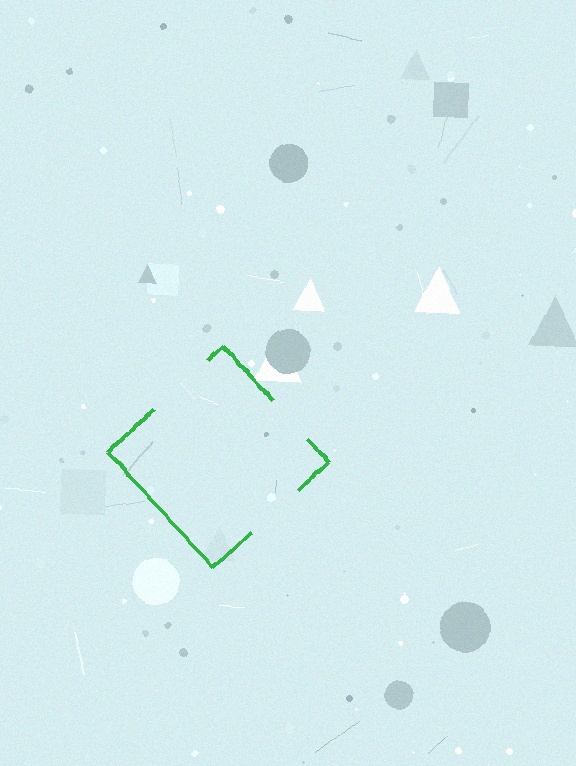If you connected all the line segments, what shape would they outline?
They would outline a diamond.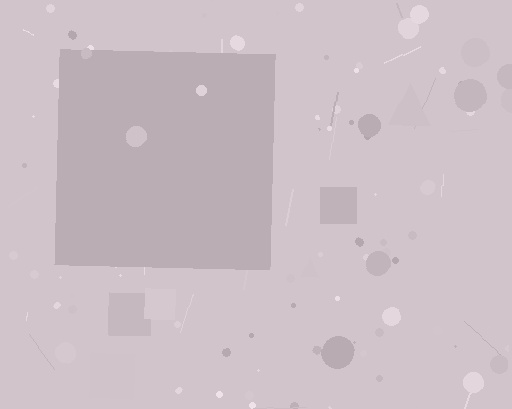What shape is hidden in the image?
A square is hidden in the image.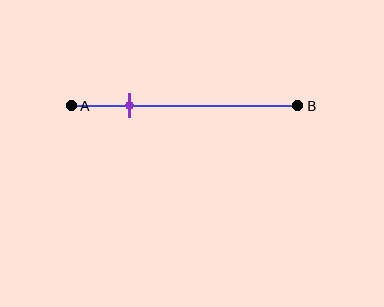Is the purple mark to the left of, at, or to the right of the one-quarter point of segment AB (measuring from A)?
The purple mark is approximately at the one-quarter point of segment AB.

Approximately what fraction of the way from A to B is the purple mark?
The purple mark is approximately 25% of the way from A to B.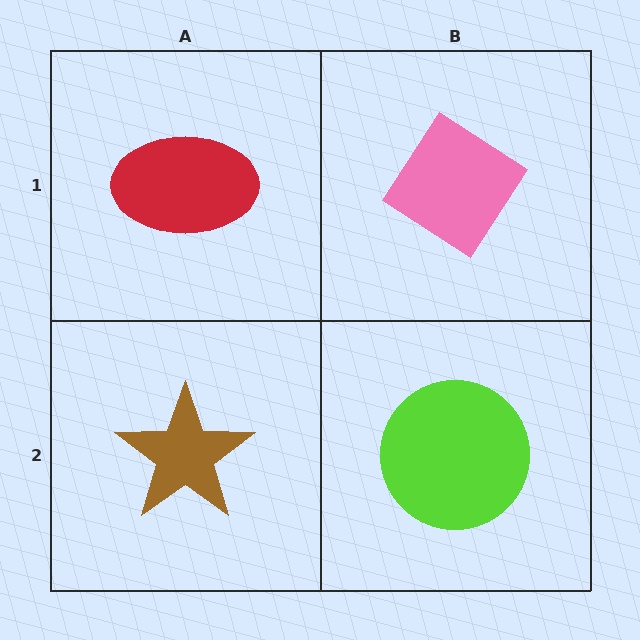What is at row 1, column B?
A pink diamond.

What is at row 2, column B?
A lime circle.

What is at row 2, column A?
A brown star.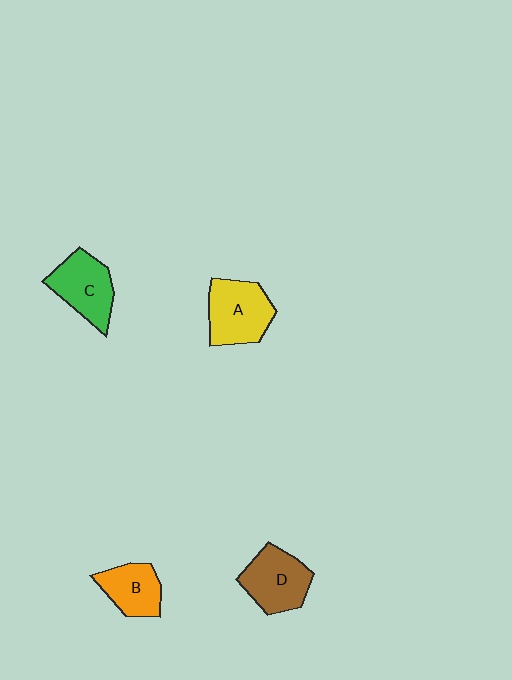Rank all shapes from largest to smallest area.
From largest to smallest: A (yellow), D (brown), C (green), B (orange).